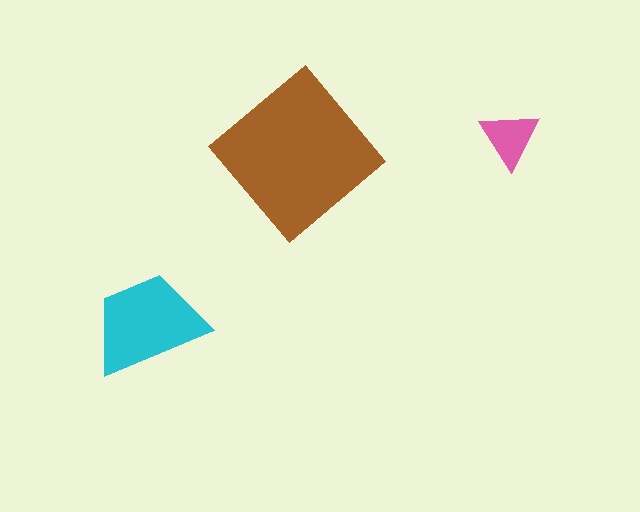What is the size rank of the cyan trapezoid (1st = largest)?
2nd.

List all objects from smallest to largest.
The pink triangle, the cyan trapezoid, the brown diamond.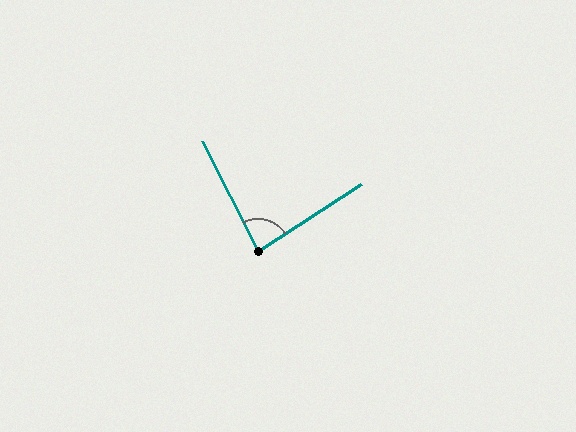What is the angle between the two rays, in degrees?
Approximately 84 degrees.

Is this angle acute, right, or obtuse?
It is acute.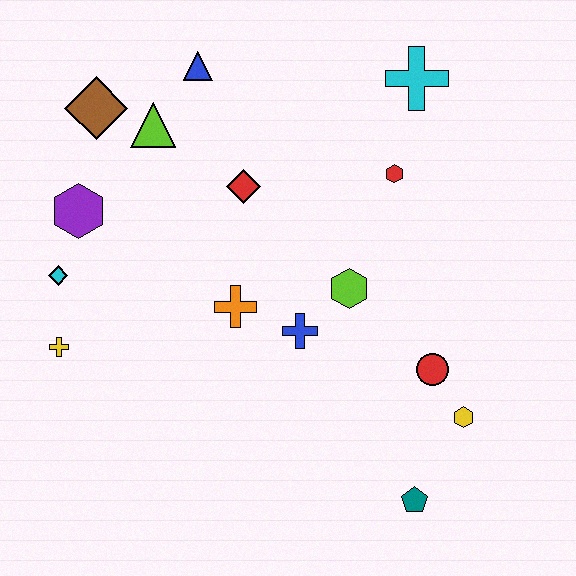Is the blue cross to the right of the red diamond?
Yes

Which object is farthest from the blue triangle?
The teal pentagon is farthest from the blue triangle.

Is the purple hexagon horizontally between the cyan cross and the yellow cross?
Yes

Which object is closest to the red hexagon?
The cyan cross is closest to the red hexagon.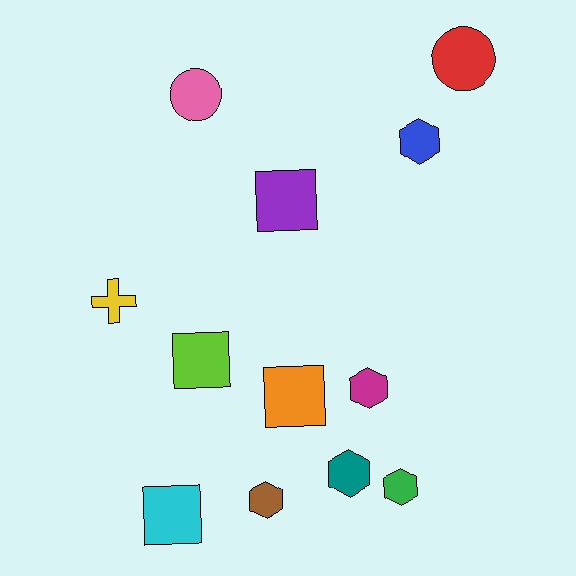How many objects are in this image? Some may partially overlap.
There are 12 objects.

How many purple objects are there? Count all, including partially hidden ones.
There is 1 purple object.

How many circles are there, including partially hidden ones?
There are 2 circles.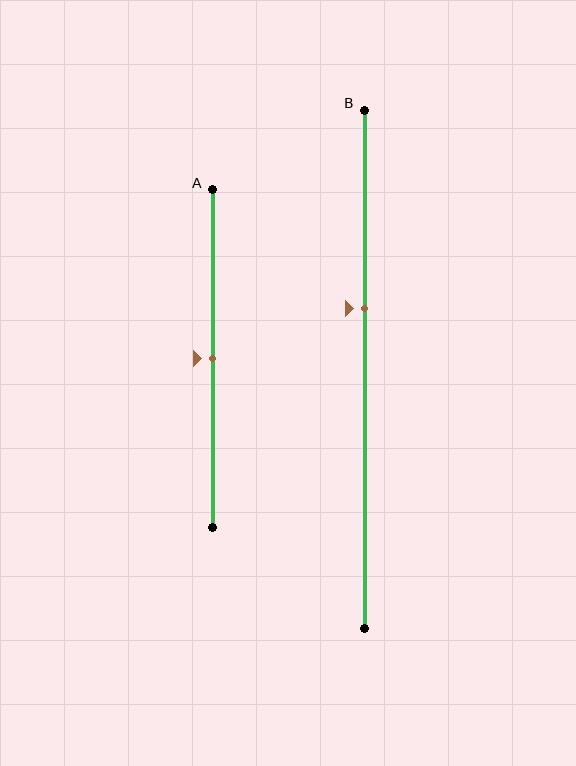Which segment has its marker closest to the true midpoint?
Segment A has its marker closest to the true midpoint.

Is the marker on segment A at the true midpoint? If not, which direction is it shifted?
Yes, the marker on segment A is at the true midpoint.